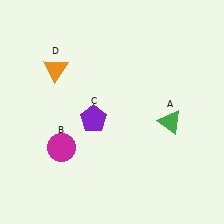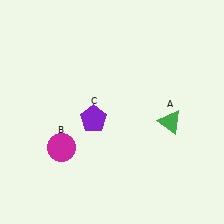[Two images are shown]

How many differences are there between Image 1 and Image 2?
There is 1 difference between the two images.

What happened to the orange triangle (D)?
The orange triangle (D) was removed in Image 2. It was in the top-left area of Image 1.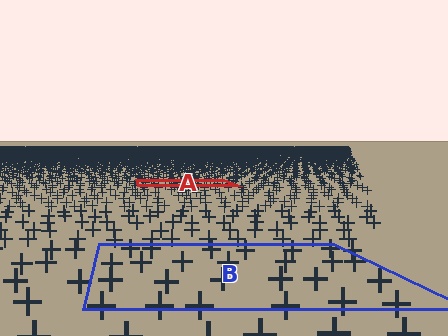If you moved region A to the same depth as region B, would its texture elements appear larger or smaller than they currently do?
They would appear larger. At a closer depth, the same texture elements are projected at a bigger on-screen size.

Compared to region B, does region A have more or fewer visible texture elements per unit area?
Region A has more texture elements per unit area — they are packed more densely because it is farther away.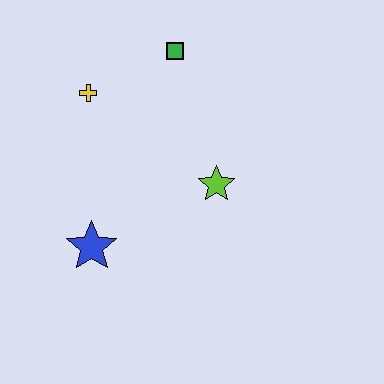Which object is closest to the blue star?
The lime star is closest to the blue star.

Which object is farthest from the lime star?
The yellow cross is farthest from the lime star.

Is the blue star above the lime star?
No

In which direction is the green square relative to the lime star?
The green square is above the lime star.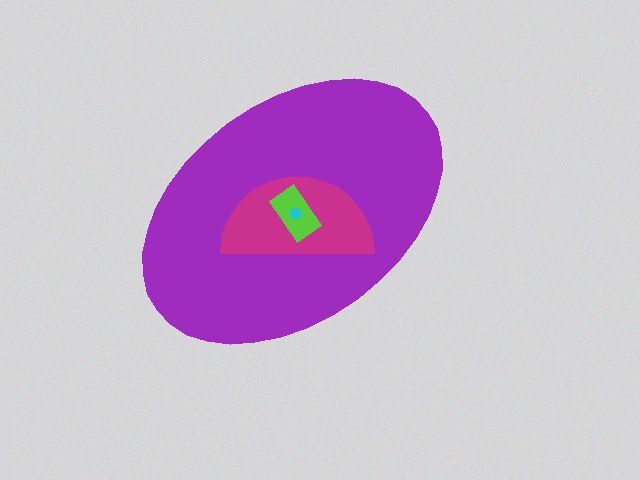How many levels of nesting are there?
4.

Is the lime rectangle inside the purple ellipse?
Yes.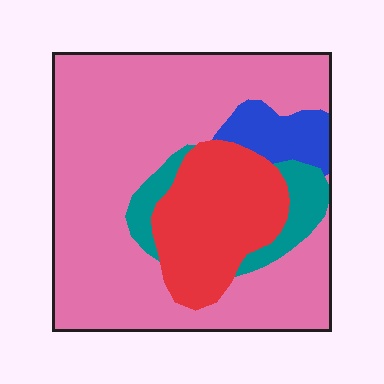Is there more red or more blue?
Red.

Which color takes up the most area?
Pink, at roughly 65%.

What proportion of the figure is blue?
Blue takes up about one tenth (1/10) of the figure.